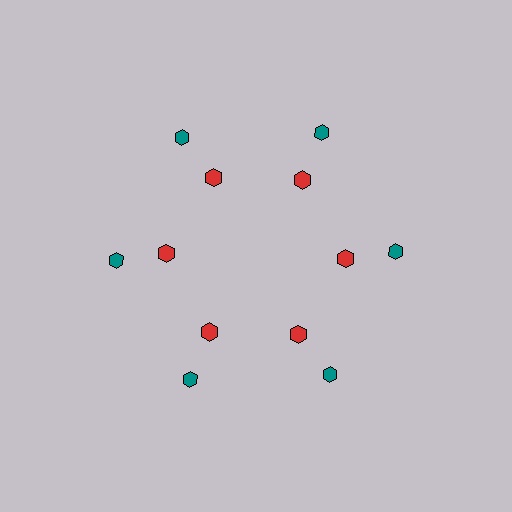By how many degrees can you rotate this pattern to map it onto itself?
The pattern maps onto itself every 60 degrees of rotation.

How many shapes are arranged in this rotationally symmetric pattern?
There are 12 shapes, arranged in 6 groups of 2.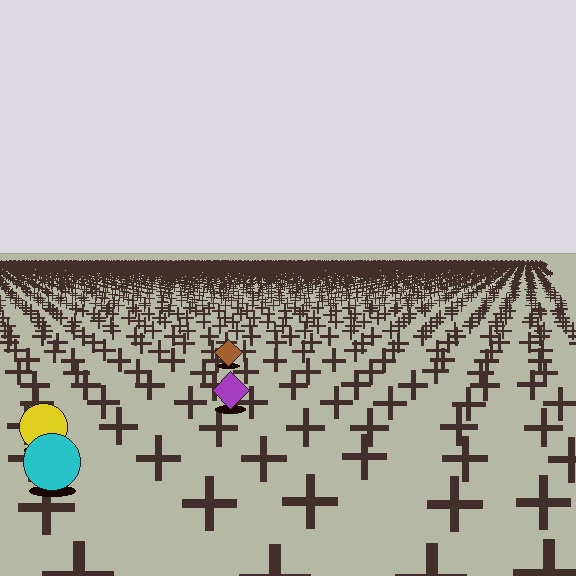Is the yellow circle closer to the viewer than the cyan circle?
No. The cyan circle is closer — you can tell from the texture gradient: the ground texture is coarser near it.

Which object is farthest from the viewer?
The brown diamond is farthest from the viewer. It appears smaller and the ground texture around it is denser.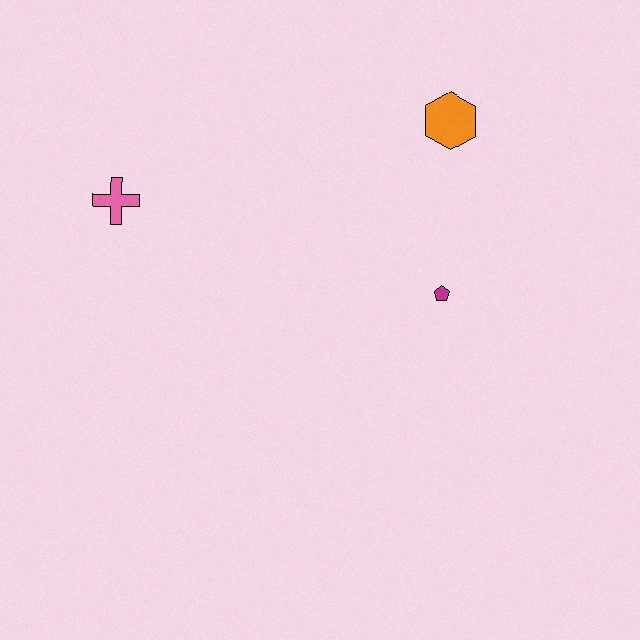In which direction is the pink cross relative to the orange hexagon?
The pink cross is to the left of the orange hexagon.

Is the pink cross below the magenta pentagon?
No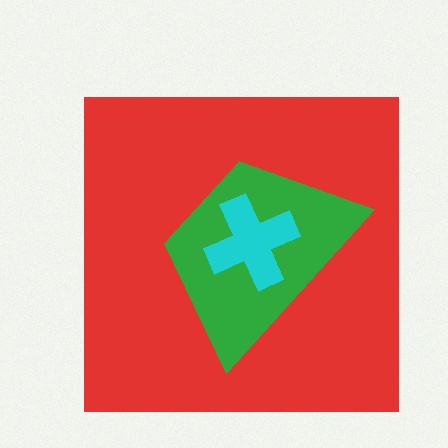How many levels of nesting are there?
3.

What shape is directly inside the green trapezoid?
The cyan cross.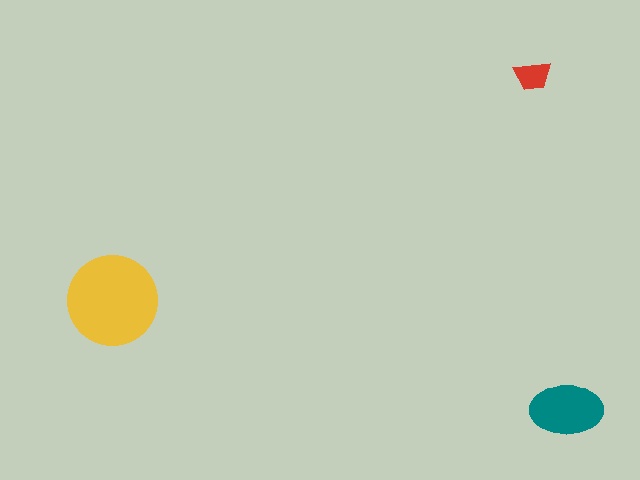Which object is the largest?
The yellow circle.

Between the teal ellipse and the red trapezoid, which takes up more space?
The teal ellipse.